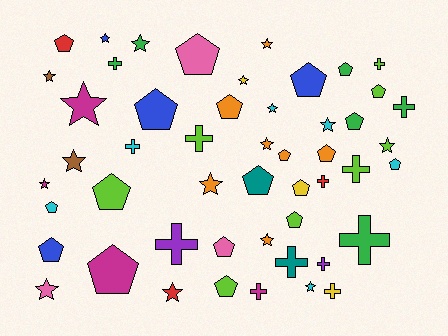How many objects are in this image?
There are 50 objects.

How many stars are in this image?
There are 17 stars.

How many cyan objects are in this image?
There are 6 cyan objects.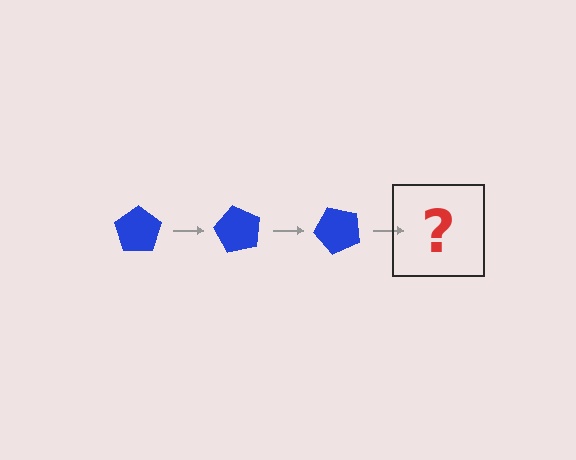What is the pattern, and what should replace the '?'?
The pattern is that the pentagon rotates 60 degrees each step. The '?' should be a blue pentagon rotated 180 degrees.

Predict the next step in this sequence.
The next step is a blue pentagon rotated 180 degrees.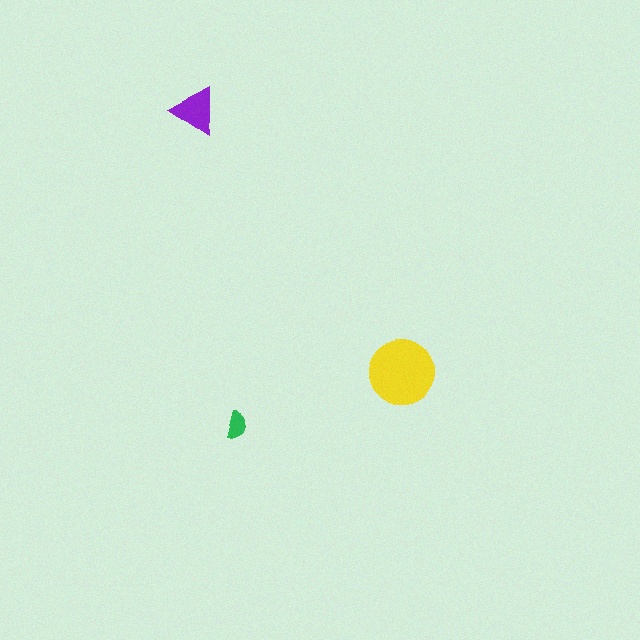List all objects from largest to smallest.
The yellow circle, the purple triangle, the green semicircle.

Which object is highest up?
The purple triangle is topmost.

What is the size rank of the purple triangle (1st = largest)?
2nd.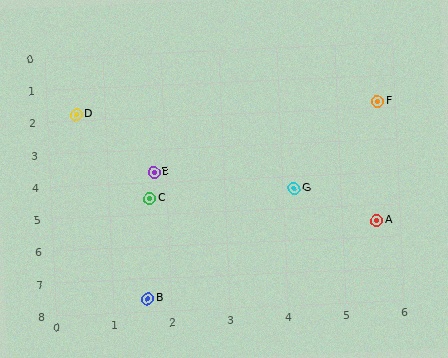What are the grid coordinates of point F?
Point F is at approximately (5.7, 1.8).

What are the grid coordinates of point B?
Point B is at approximately (1.6, 7.6).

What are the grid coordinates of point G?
Point G is at approximately (4.2, 4.4).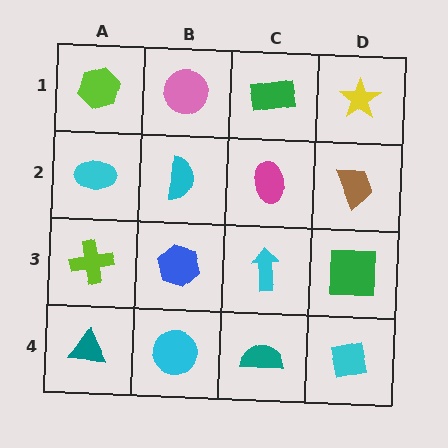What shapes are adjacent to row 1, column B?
A cyan semicircle (row 2, column B), a lime hexagon (row 1, column A), a green rectangle (row 1, column C).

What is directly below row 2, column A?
A lime cross.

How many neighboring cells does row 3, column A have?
3.